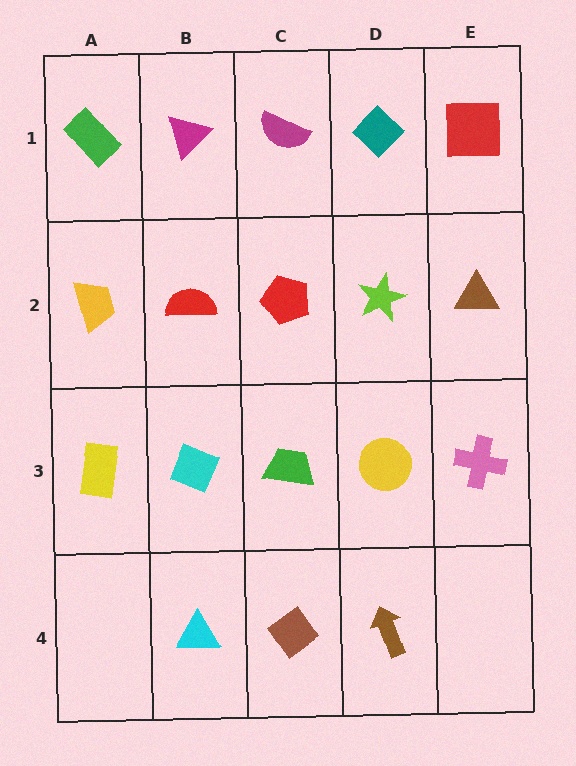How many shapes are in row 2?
5 shapes.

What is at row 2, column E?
A brown triangle.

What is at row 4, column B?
A cyan triangle.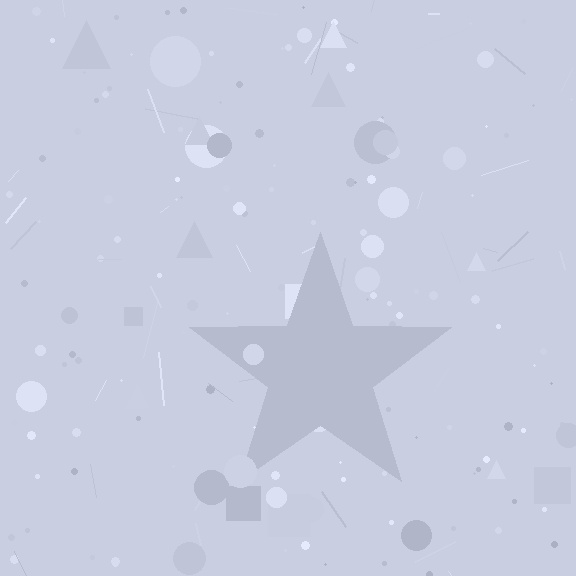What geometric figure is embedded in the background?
A star is embedded in the background.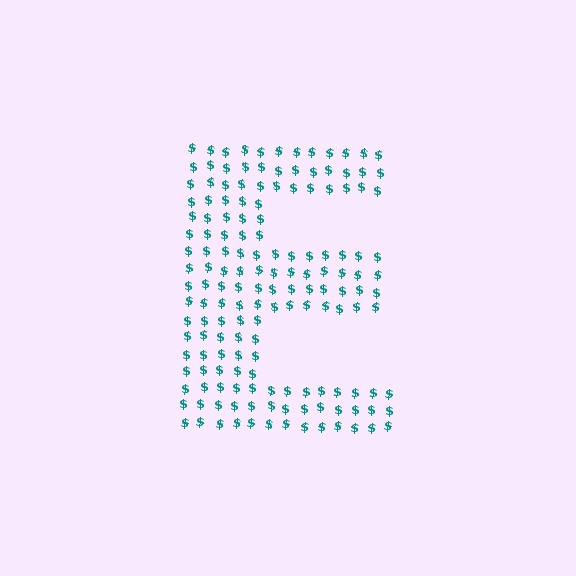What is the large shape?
The large shape is the letter E.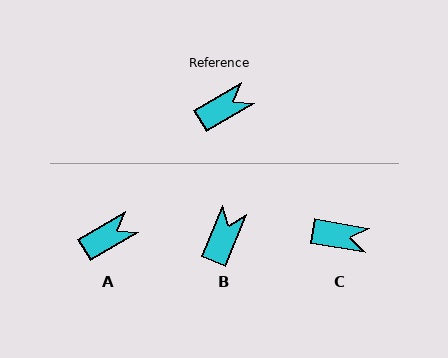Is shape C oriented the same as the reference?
No, it is off by about 40 degrees.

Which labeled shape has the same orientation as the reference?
A.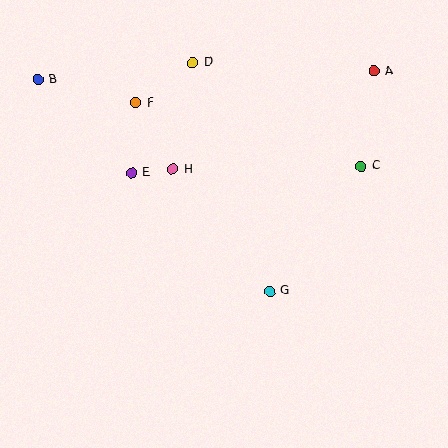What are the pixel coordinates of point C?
Point C is at (361, 166).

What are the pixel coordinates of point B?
Point B is at (38, 80).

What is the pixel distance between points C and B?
The distance between C and B is 335 pixels.